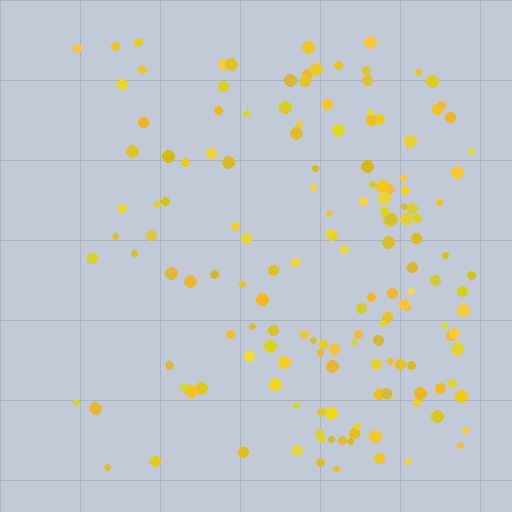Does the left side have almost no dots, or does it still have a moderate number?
Still a moderate number, just noticeably fewer than the right.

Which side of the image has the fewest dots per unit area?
The left.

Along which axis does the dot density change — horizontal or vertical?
Horizontal.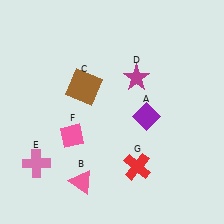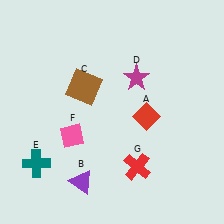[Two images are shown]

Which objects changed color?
A changed from purple to red. B changed from pink to purple. E changed from pink to teal.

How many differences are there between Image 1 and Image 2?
There are 3 differences between the two images.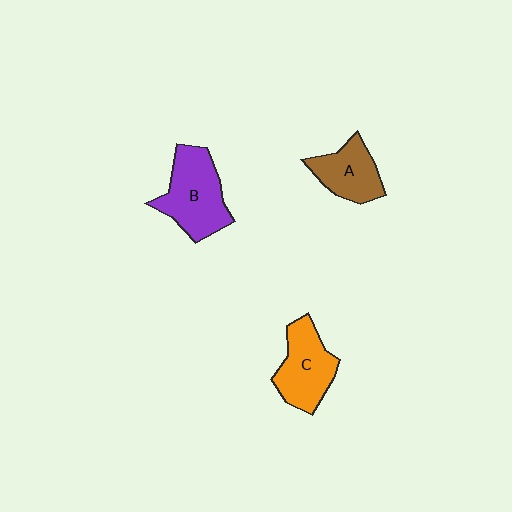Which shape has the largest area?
Shape B (purple).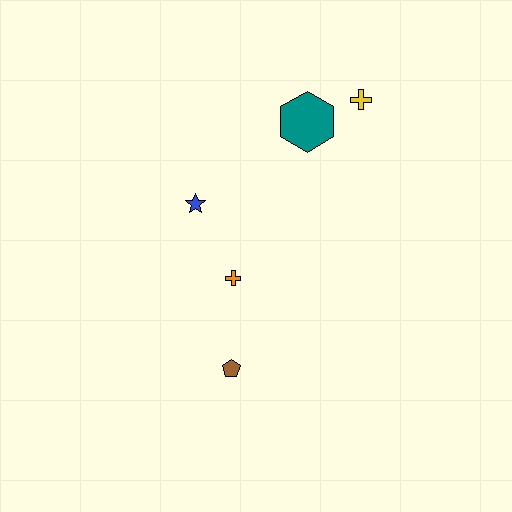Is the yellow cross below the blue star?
No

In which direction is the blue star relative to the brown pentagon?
The blue star is above the brown pentagon.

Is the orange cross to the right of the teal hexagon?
No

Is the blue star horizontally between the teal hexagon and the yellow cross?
No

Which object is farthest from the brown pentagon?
The yellow cross is farthest from the brown pentagon.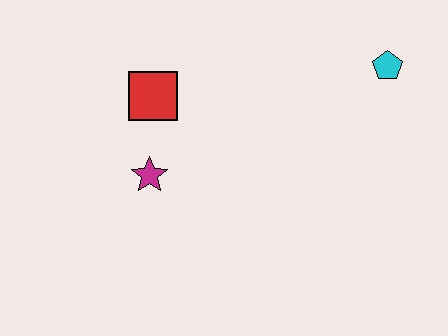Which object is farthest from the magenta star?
The cyan pentagon is farthest from the magenta star.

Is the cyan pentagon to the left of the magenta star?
No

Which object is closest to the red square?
The magenta star is closest to the red square.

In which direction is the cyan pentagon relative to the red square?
The cyan pentagon is to the right of the red square.